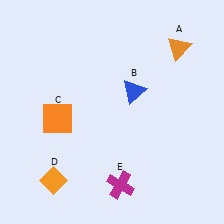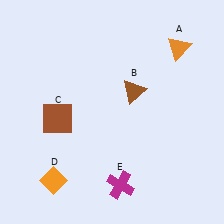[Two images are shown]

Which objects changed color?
B changed from blue to brown. C changed from orange to brown.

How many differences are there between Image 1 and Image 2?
There are 2 differences between the two images.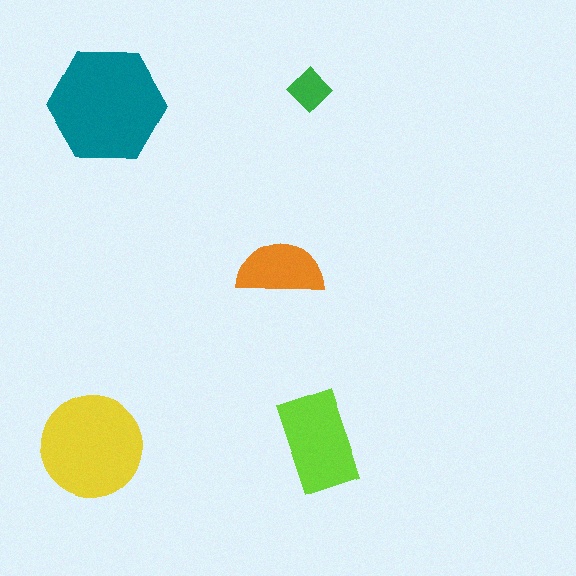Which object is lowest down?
The yellow circle is bottommost.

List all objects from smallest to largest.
The green diamond, the orange semicircle, the lime rectangle, the yellow circle, the teal hexagon.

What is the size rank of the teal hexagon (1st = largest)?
1st.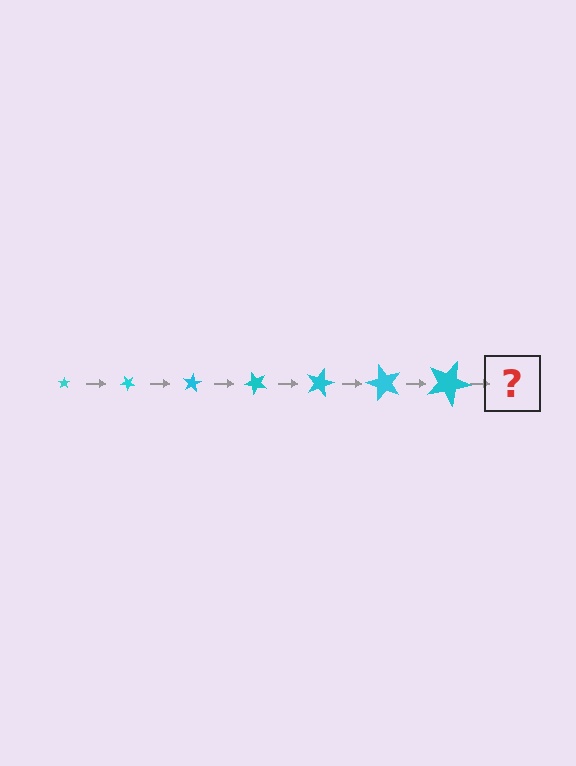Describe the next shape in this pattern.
It should be a star, larger than the previous one and rotated 280 degrees from the start.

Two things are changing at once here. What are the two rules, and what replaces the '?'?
The two rules are that the star grows larger each step and it rotates 40 degrees each step. The '?' should be a star, larger than the previous one and rotated 280 degrees from the start.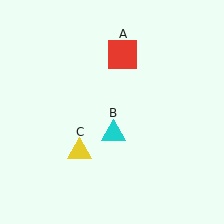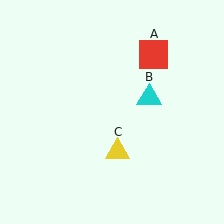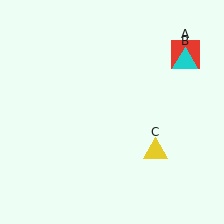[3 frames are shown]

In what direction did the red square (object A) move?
The red square (object A) moved right.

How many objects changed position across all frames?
3 objects changed position: red square (object A), cyan triangle (object B), yellow triangle (object C).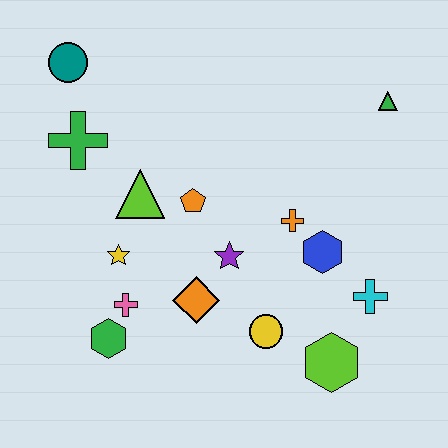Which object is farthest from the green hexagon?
The green triangle is farthest from the green hexagon.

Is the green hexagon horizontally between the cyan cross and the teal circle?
Yes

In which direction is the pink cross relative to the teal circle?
The pink cross is below the teal circle.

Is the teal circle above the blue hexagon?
Yes